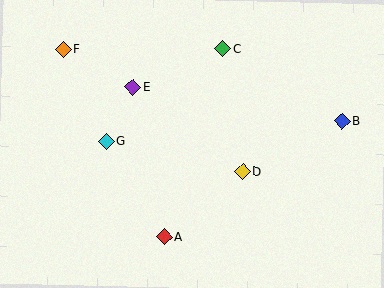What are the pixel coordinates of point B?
Point B is at (342, 121).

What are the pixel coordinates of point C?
Point C is at (223, 49).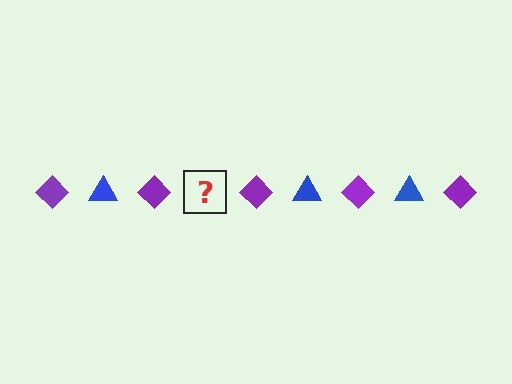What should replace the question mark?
The question mark should be replaced with a blue triangle.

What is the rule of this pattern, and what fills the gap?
The rule is that the pattern alternates between purple diamond and blue triangle. The gap should be filled with a blue triangle.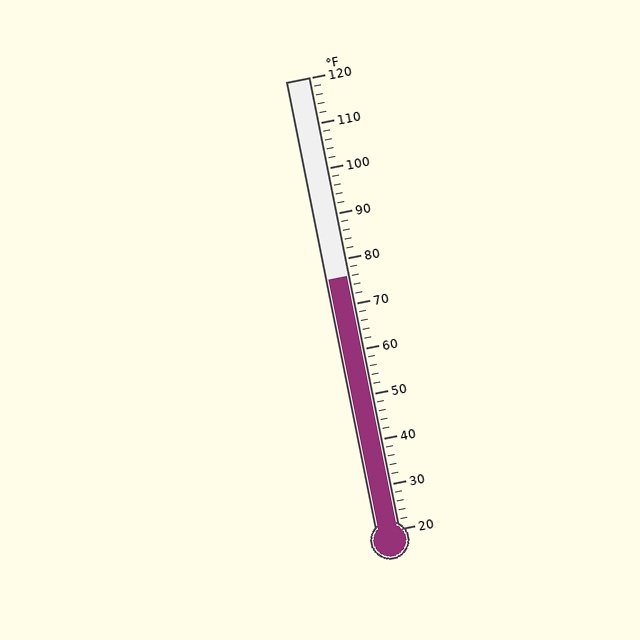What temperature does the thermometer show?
The thermometer shows approximately 76°F.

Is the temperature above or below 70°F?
The temperature is above 70°F.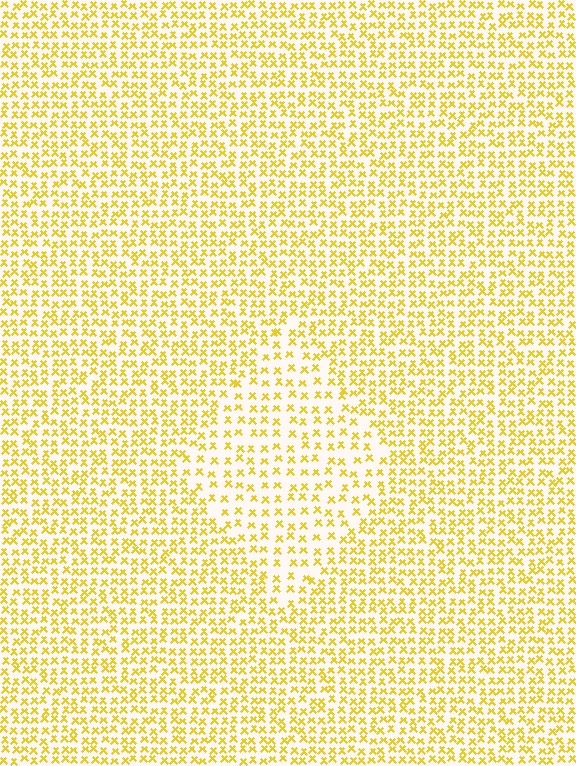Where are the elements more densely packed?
The elements are more densely packed outside the diamond boundary.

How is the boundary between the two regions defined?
The boundary is defined by a change in element density (approximately 1.7x ratio). All elements are the same color, size, and shape.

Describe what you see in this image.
The image contains small yellow elements arranged at two different densities. A diamond-shaped region is visible where the elements are less densely packed than the surrounding area.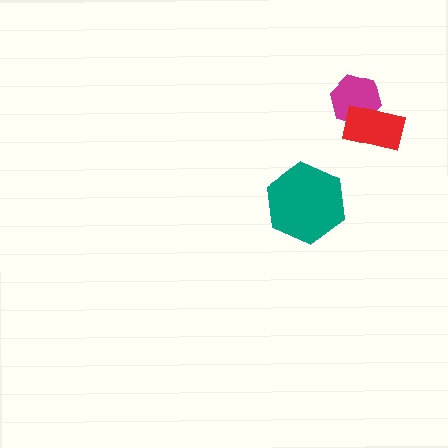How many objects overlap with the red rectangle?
1 object overlaps with the red rectangle.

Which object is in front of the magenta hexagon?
The red rectangle is in front of the magenta hexagon.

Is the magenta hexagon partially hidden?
Yes, it is partially covered by another shape.